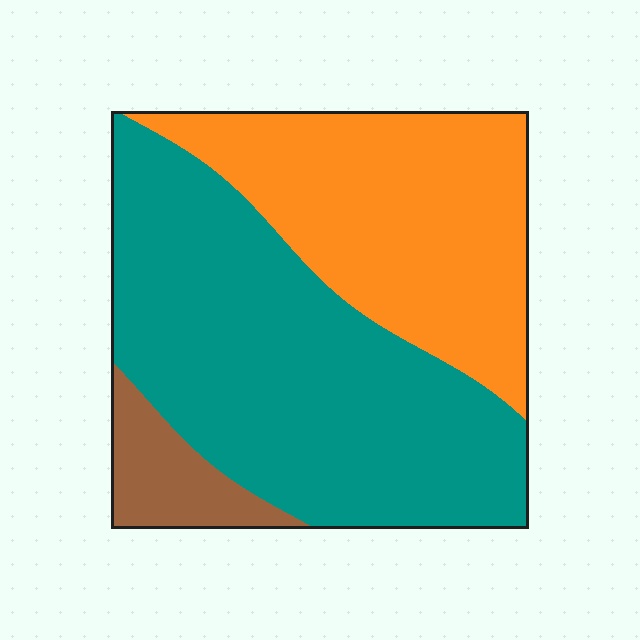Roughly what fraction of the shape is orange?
Orange takes up between a third and a half of the shape.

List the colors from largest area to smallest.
From largest to smallest: teal, orange, brown.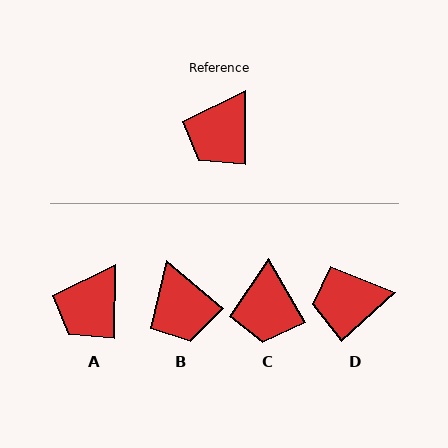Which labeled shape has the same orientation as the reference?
A.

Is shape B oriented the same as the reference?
No, it is off by about 50 degrees.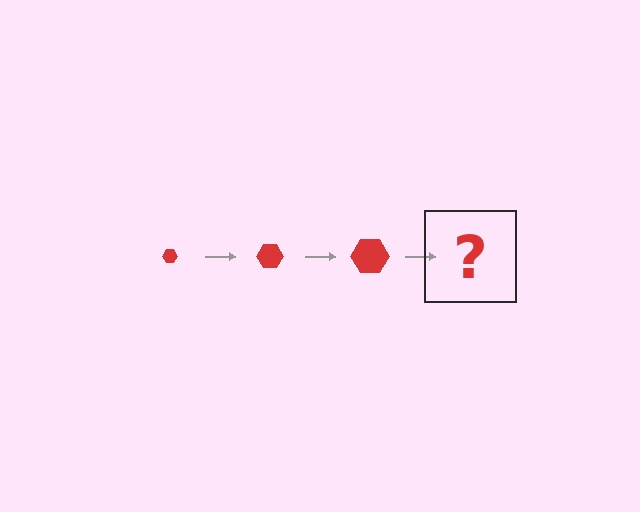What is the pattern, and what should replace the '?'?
The pattern is that the hexagon gets progressively larger each step. The '?' should be a red hexagon, larger than the previous one.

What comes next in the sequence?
The next element should be a red hexagon, larger than the previous one.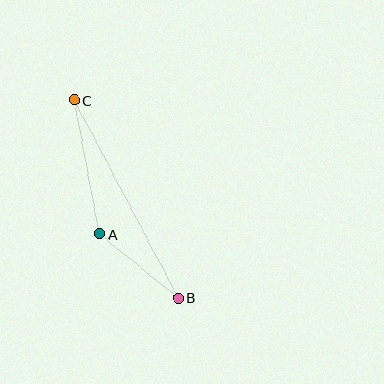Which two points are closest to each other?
Points A and B are closest to each other.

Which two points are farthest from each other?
Points B and C are farthest from each other.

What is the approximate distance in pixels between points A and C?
The distance between A and C is approximately 136 pixels.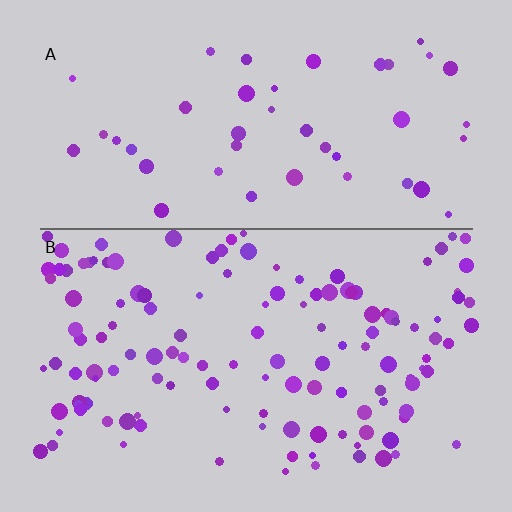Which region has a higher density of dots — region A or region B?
B (the bottom).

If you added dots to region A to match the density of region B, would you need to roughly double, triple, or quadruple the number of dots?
Approximately triple.